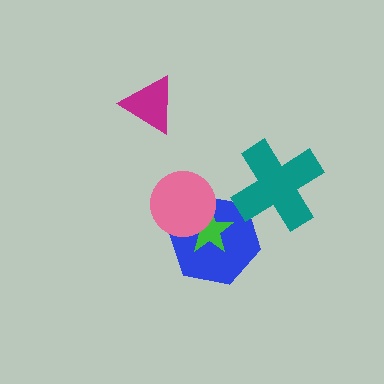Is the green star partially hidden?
Yes, it is partially covered by another shape.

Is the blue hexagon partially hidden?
Yes, it is partially covered by another shape.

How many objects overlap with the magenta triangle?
0 objects overlap with the magenta triangle.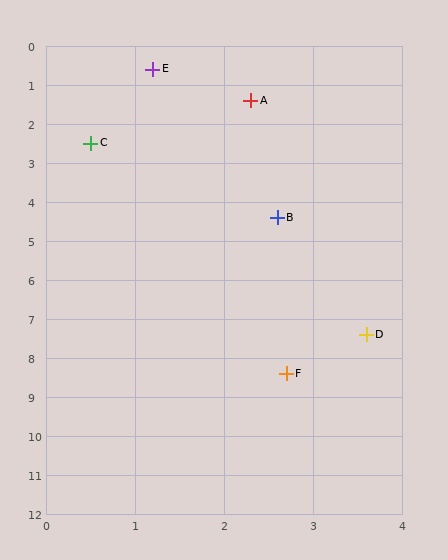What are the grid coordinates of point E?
Point E is at approximately (1.2, 0.6).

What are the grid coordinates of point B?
Point B is at approximately (2.6, 4.4).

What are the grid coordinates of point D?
Point D is at approximately (3.6, 7.4).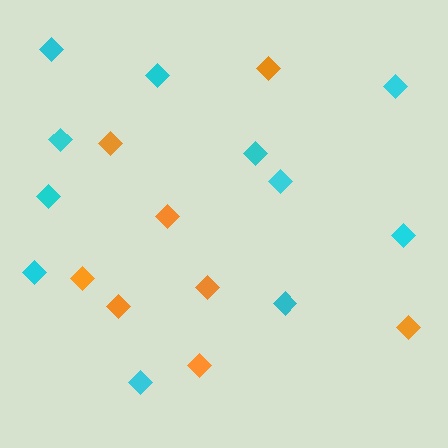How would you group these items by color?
There are 2 groups: one group of orange diamonds (8) and one group of cyan diamonds (11).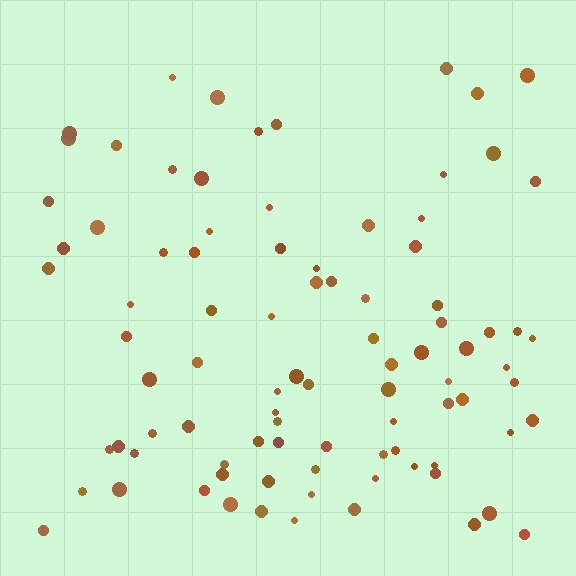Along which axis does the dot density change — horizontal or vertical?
Vertical.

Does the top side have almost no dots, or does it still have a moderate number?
Still a moderate number, just noticeably fewer than the bottom.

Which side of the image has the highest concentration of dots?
The bottom.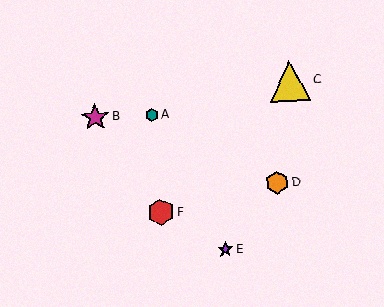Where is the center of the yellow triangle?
The center of the yellow triangle is at (290, 81).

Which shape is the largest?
The yellow triangle (labeled C) is the largest.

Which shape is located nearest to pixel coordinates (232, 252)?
The purple star (labeled E) at (225, 249) is nearest to that location.